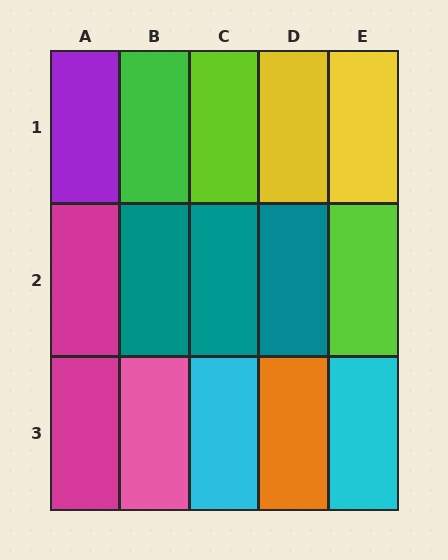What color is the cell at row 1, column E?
Yellow.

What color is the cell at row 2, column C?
Teal.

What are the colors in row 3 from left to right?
Magenta, pink, cyan, orange, cyan.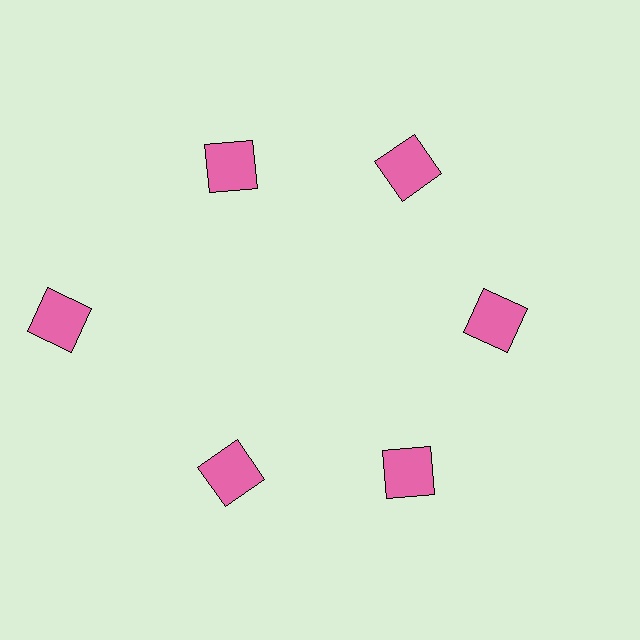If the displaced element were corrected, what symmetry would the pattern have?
It would have 6-fold rotational symmetry — the pattern would map onto itself every 60 degrees.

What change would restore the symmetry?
The symmetry would be restored by moving it inward, back onto the ring so that all 6 squares sit at equal angles and equal distance from the center.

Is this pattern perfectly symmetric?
No. The 6 pink squares are arranged in a ring, but one element near the 9 o'clock position is pushed outward from the center, breaking the 6-fold rotational symmetry.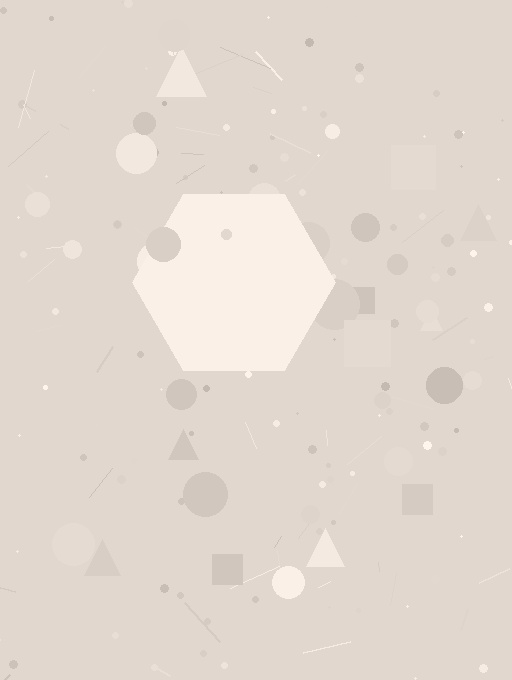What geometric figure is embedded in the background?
A hexagon is embedded in the background.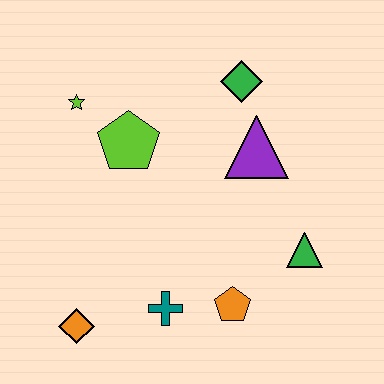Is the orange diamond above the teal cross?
No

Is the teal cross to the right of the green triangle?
No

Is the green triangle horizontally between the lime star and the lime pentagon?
No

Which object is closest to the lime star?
The lime pentagon is closest to the lime star.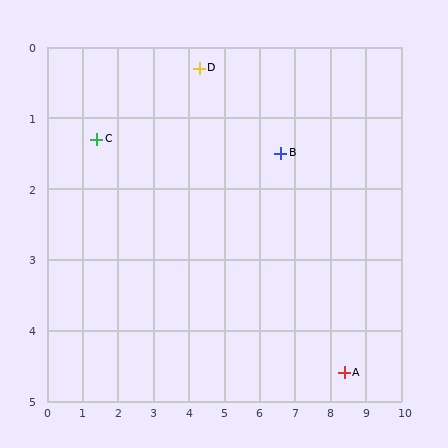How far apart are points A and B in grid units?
Points A and B are about 3.6 grid units apart.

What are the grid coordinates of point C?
Point C is at approximately (1.4, 1.3).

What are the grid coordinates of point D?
Point D is at approximately (4.3, 0.3).